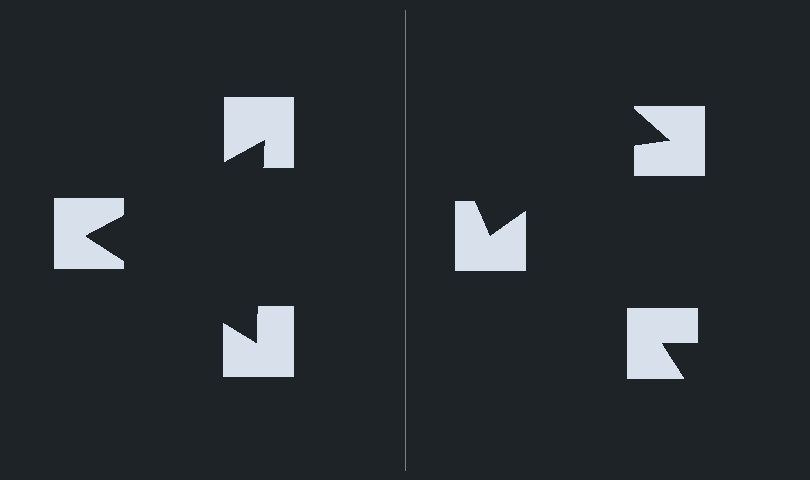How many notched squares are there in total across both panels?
6 — 3 on each side.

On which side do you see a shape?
An illusory triangle appears on the left side. On the right side the wedge cuts are rotated, so no coherent shape forms.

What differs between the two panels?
The notched squares are positioned identically on both sides; only the wedge orientations differ. On the left they align to a triangle; on the right they are misaligned.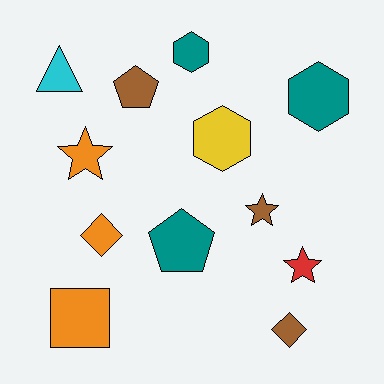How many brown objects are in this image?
There are 3 brown objects.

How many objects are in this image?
There are 12 objects.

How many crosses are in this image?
There are no crosses.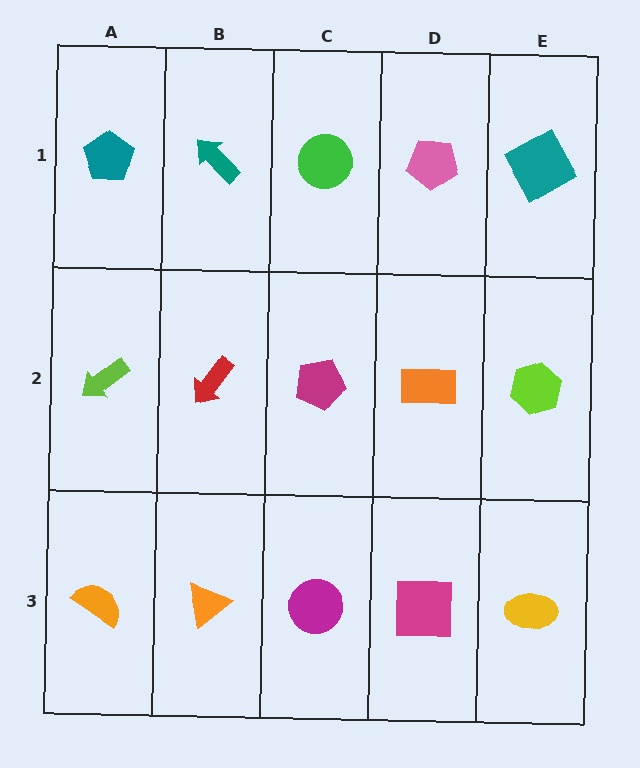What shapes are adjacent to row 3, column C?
A magenta pentagon (row 2, column C), an orange triangle (row 3, column B), a magenta square (row 3, column D).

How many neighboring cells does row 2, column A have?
3.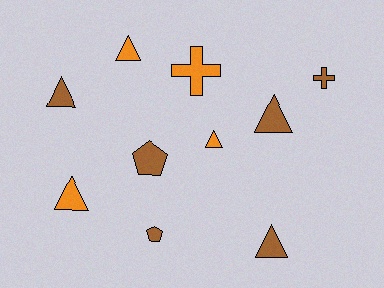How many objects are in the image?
There are 10 objects.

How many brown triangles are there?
There are 3 brown triangles.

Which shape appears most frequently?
Triangle, with 6 objects.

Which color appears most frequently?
Brown, with 6 objects.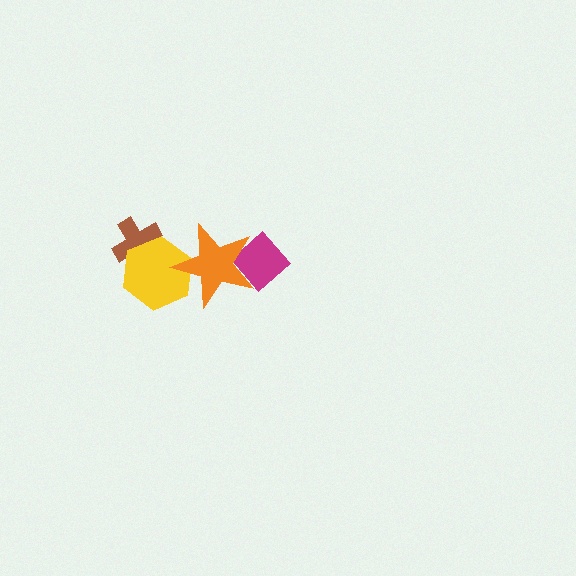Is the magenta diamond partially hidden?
Yes, it is partially covered by another shape.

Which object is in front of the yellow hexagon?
The orange star is in front of the yellow hexagon.